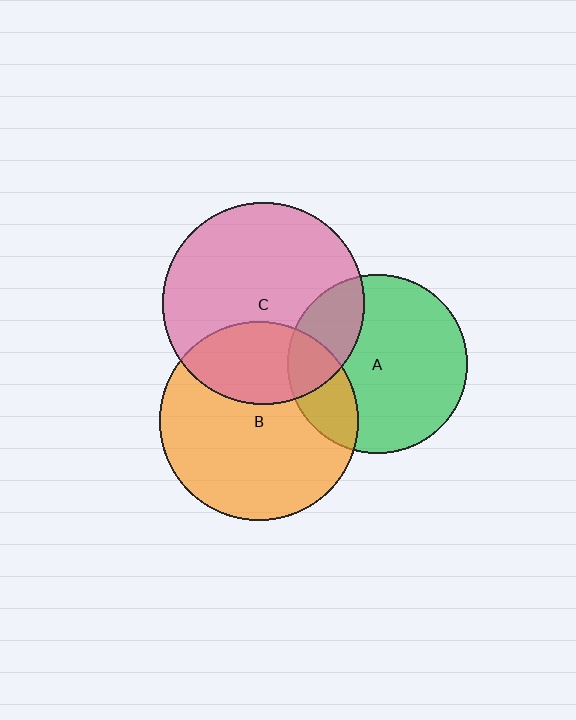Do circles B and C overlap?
Yes.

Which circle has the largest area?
Circle C (pink).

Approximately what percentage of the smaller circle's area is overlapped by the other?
Approximately 30%.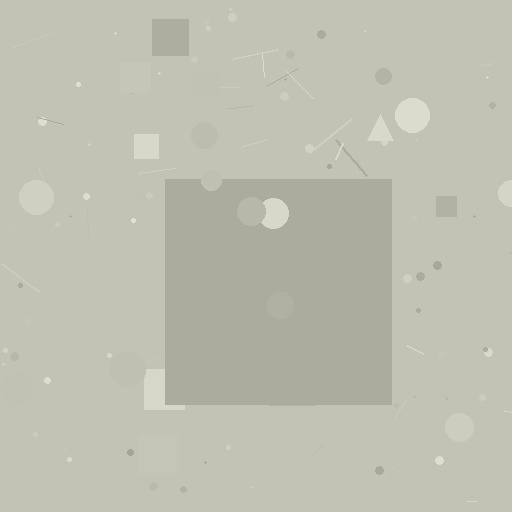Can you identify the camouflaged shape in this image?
The camouflaged shape is a square.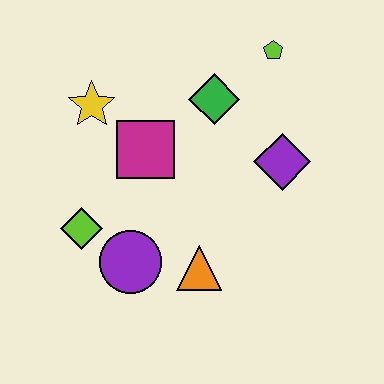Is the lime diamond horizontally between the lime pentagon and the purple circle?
No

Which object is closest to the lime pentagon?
The green diamond is closest to the lime pentagon.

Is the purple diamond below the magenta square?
Yes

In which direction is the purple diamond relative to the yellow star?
The purple diamond is to the right of the yellow star.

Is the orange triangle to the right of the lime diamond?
Yes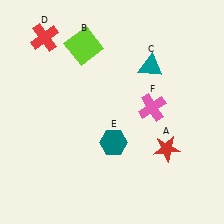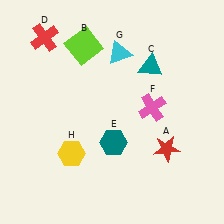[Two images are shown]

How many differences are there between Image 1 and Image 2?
There are 2 differences between the two images.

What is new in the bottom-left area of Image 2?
A yellow hexagon (H) was added in the bottom-left area of Image 2.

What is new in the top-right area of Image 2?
A cyan triangle (G) was added in the top-right area of Image 2.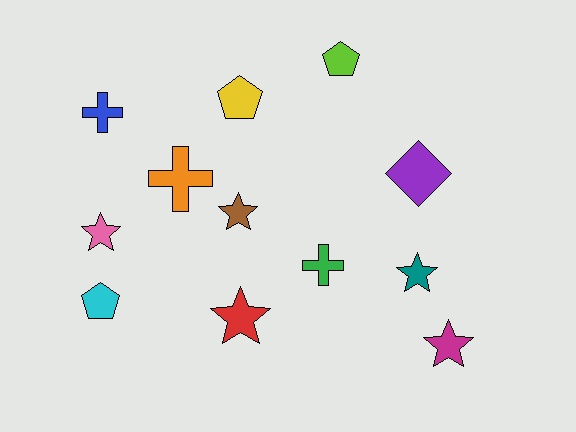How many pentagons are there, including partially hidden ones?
There are 3 pentagons.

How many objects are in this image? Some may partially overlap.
There are 12 objects.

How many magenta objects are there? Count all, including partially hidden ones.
There is 1 magenta object.